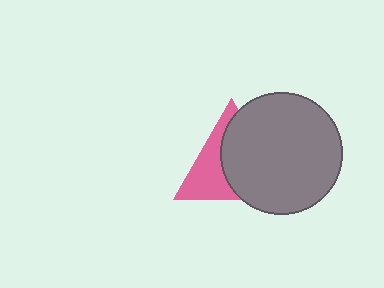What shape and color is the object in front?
The object in front is a gray circle.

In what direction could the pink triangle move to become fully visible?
The pink triangle could move left. That would shift it out from behind the gray circle entirely.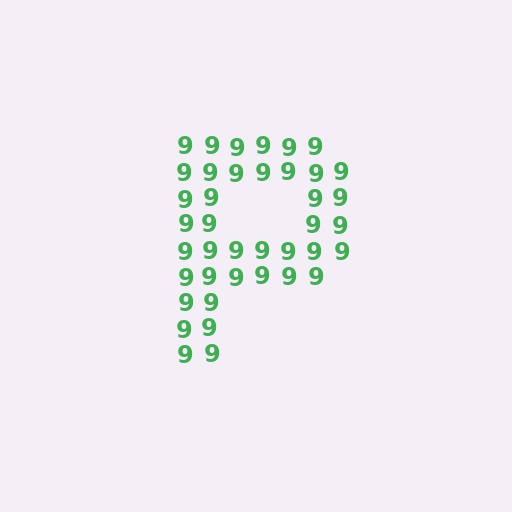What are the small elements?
The small elements are digit 9's.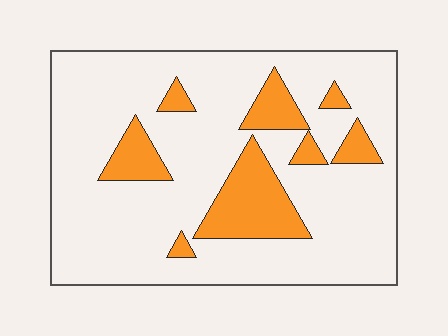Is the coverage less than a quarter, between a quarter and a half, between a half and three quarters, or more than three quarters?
Less than a quarter.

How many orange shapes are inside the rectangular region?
8.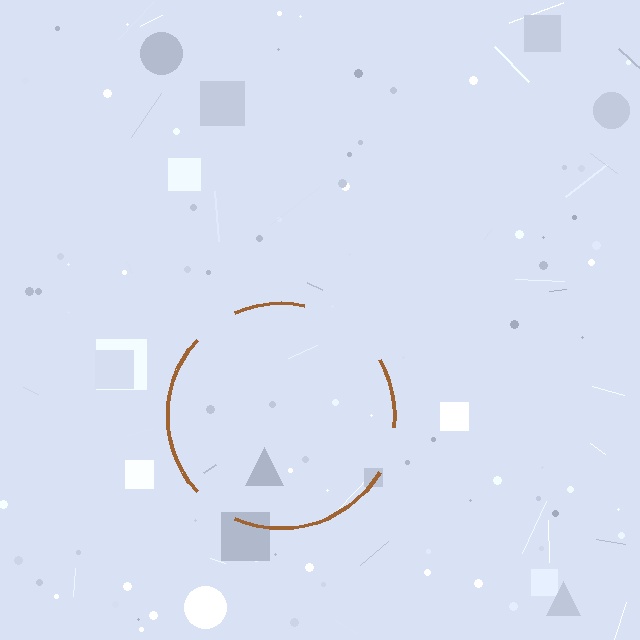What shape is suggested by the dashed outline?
The dashed outline suggests a circle.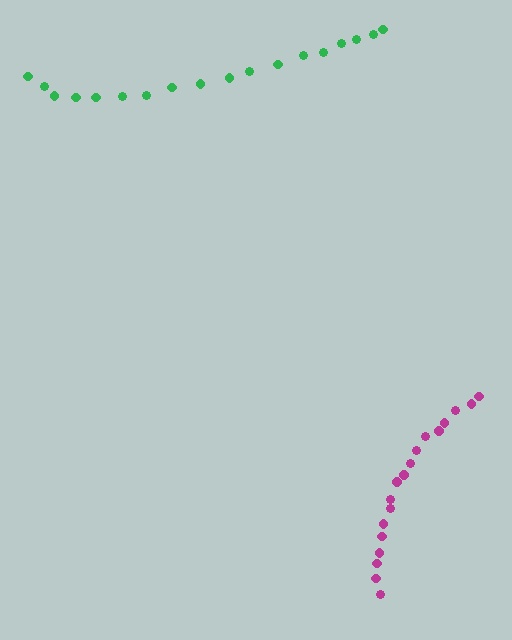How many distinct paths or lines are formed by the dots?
There are 2 distinct paths.